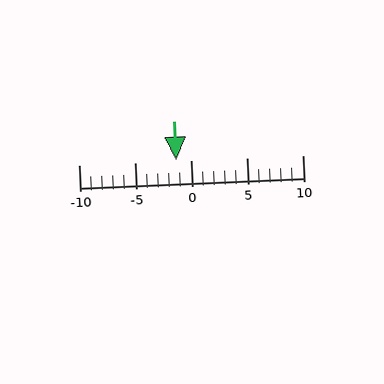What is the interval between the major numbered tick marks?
The major tick marks are spaced 5 units apart.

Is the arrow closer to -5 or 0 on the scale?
The arrow is closer to 0.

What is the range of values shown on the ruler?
The ruler shows values from -10 to 10.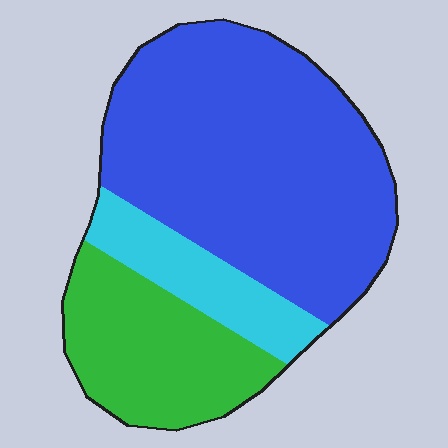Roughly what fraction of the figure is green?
Green takes up between a quarter and a half of the figure.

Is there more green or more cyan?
Green.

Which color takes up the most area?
Blue, at roughly 60%.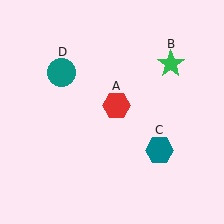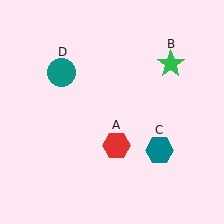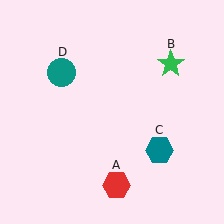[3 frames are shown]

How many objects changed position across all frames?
1 object changed position: red hexagon (object A).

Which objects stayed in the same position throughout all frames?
Green star (object B) and teal hexagon (object C) and teal circle (object D) remained stationary.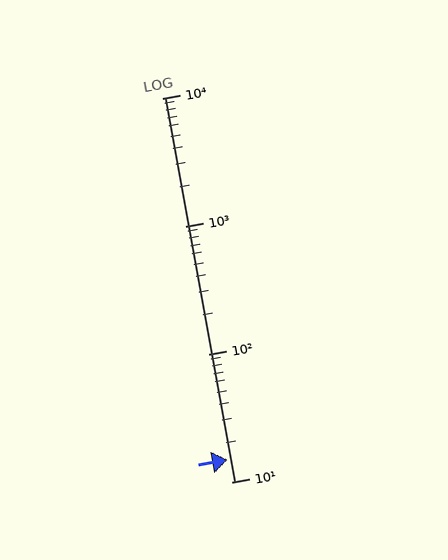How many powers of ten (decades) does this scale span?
The scale spans 3 decades, from 10 to 10000.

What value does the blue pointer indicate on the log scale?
The pointer indicates approximately 15.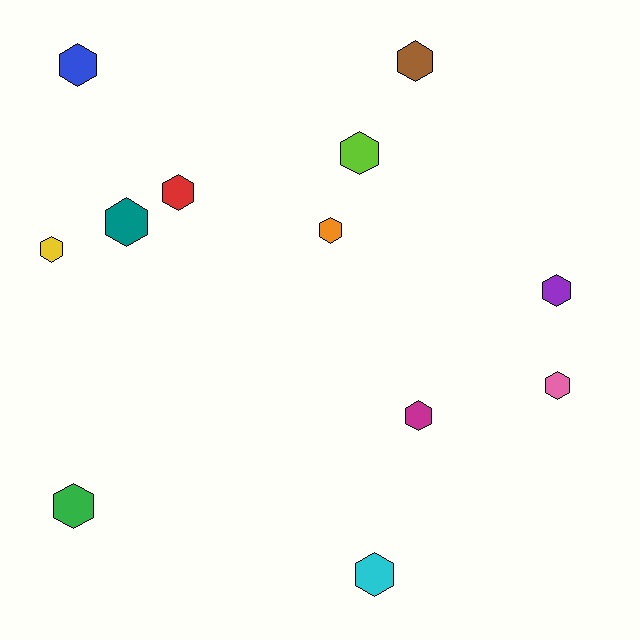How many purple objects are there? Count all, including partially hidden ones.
There is 1 purple object.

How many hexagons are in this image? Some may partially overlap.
There are 12 hexagons.